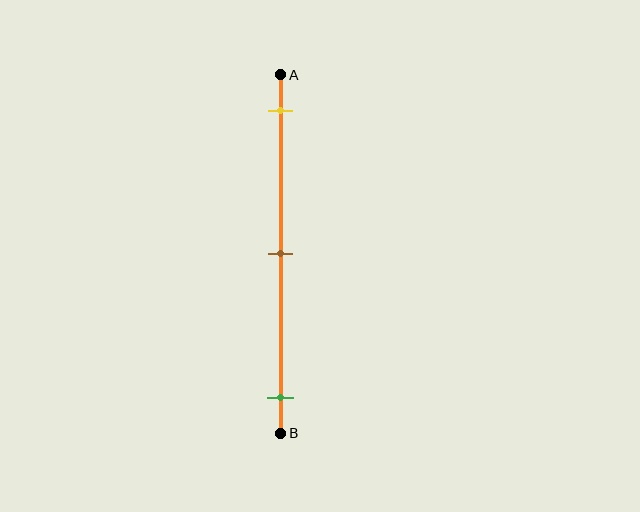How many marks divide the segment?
There are 3 marks dividing the segment.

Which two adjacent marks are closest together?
The yellow and brown marks are the closest adjacent pair.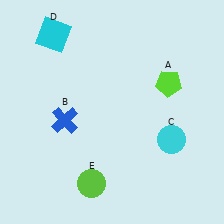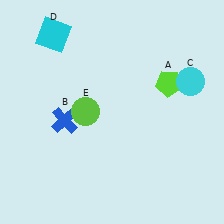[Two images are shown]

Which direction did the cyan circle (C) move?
The cyan circle (C) moved up.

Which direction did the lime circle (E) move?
The lime circle (E) moved up.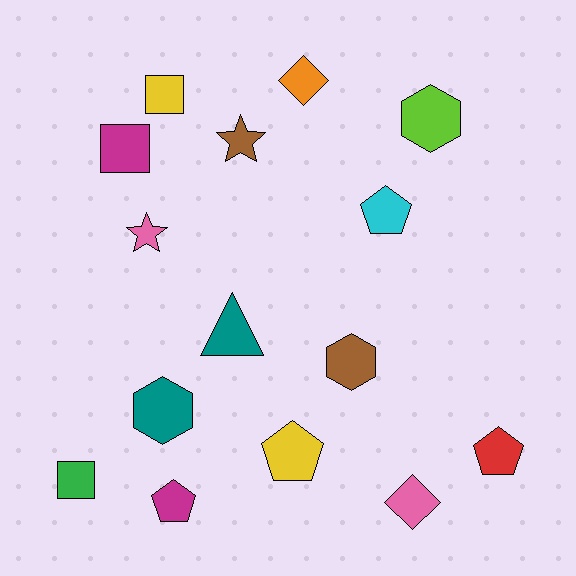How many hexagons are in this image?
There are 3 hexagons.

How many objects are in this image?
There are 15 objects.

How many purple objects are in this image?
There are no purple objects.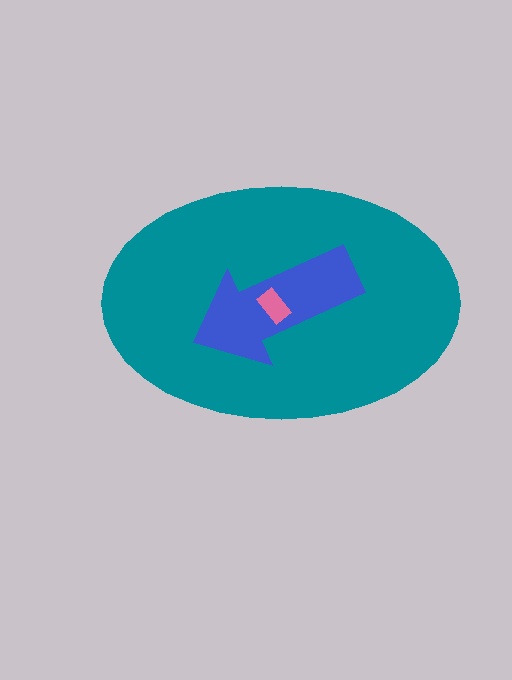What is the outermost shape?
The teal ellipse.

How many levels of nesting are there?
3.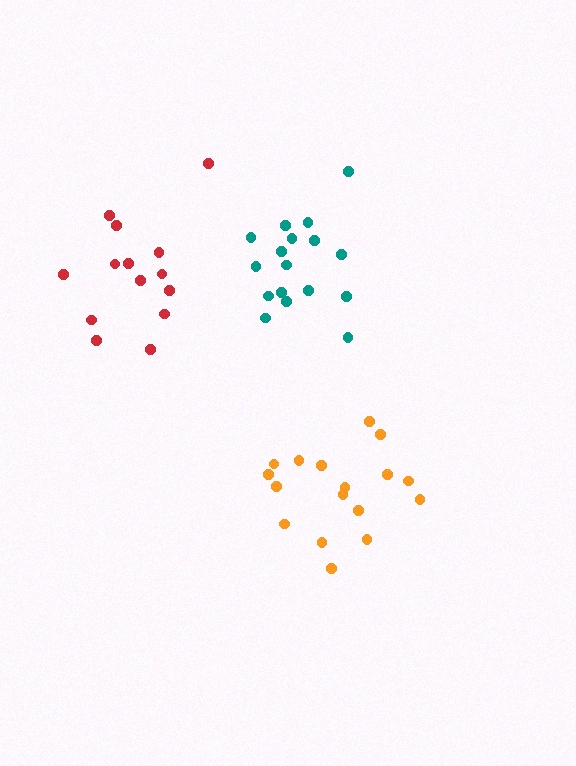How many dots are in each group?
Group 1: 15 dots, Group 2: 17 dots, Group 3: 17 dots (49 total).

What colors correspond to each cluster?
The clusters are colored: red, orange, teal.